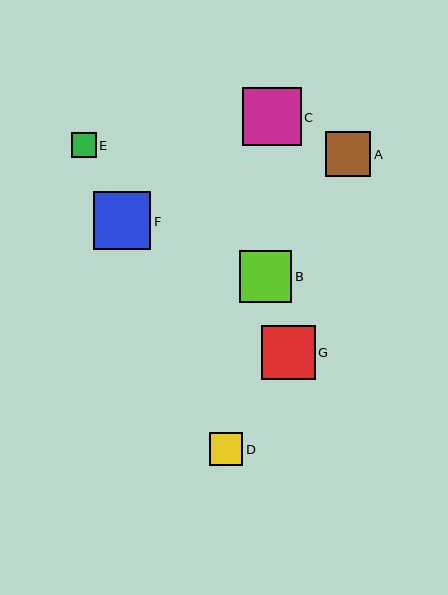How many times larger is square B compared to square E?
Square B is approximately 2.1 times the size of square E.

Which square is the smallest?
Square E is the smallest with a size of approximately 25 pixels.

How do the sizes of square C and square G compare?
Square C and square G are approximately the same size.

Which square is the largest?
Square C is the largest with a size of approximately 59 pixels.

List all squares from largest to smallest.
From largest to smallest: C, F, G, B, A, D, E.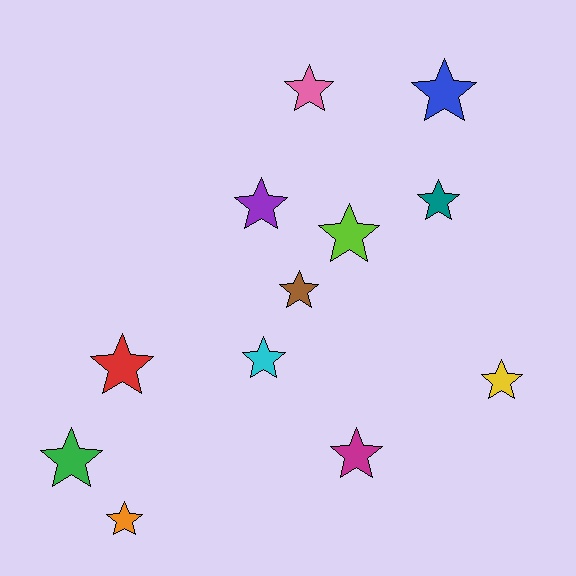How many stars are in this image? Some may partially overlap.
There are 12 stars.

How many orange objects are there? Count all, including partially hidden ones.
There is 1 orange object.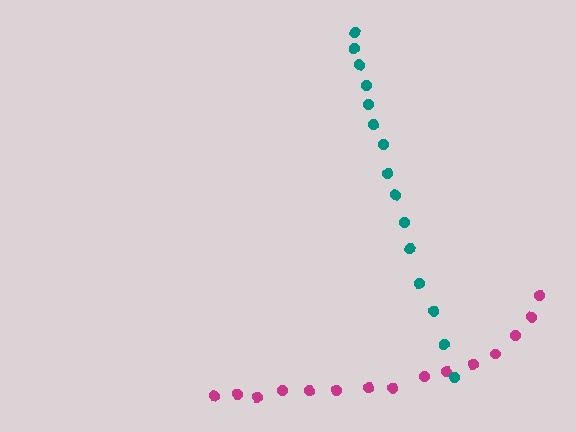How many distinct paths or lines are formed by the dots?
There are 2 distinct paths.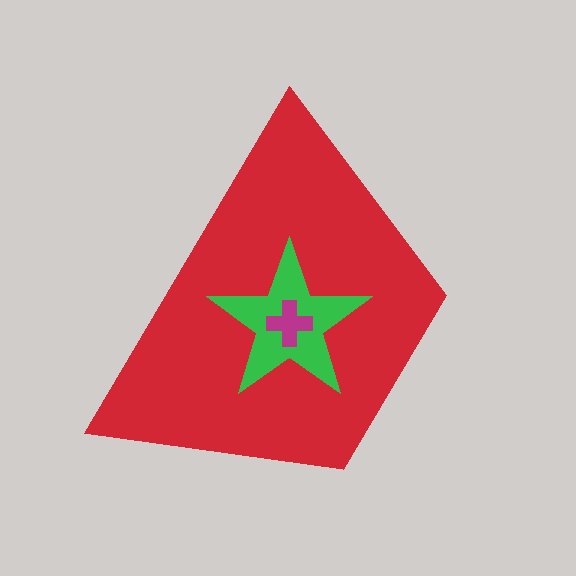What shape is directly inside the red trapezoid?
The green star.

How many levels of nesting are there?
3.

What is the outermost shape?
The red trapezoid.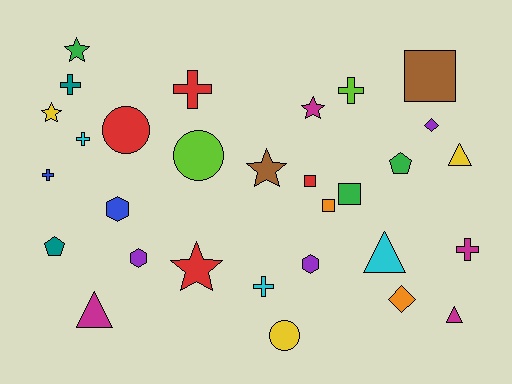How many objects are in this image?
There are 30 objects.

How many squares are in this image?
There are 4 squares.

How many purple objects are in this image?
There are 3 purple objects.